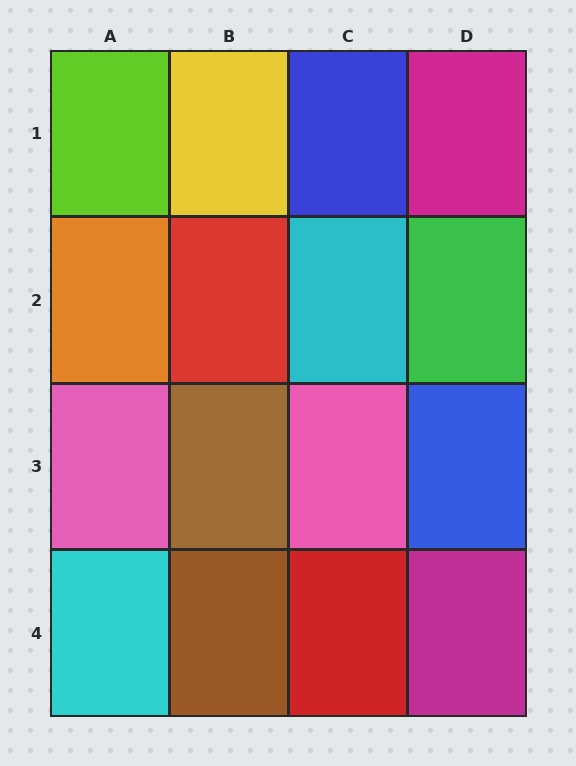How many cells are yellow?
1 cell is yellow.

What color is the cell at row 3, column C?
Pink.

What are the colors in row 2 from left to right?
Orange, red, cyan, green.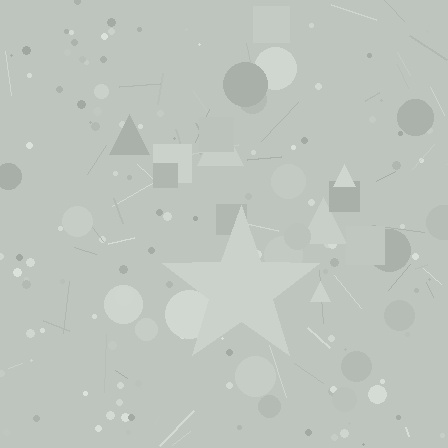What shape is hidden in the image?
A star is hidden in the image.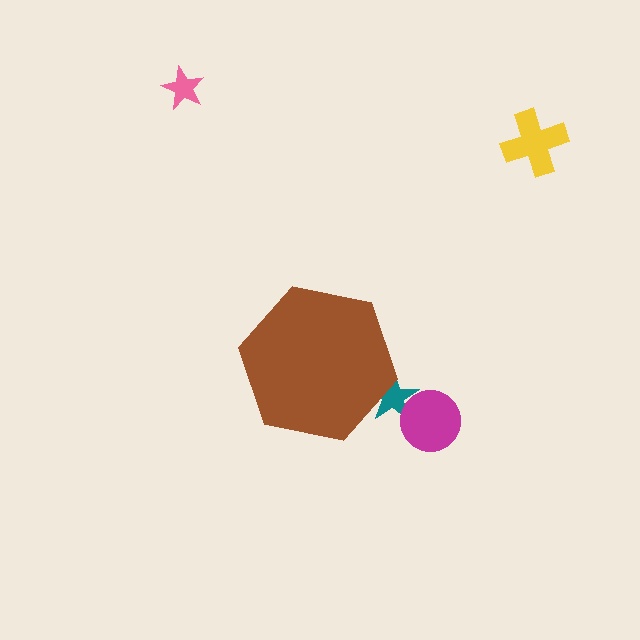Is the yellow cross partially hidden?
No, the yellow cross is fully visible.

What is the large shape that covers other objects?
A brown hexagon.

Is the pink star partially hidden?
No, the pink star is fully visible.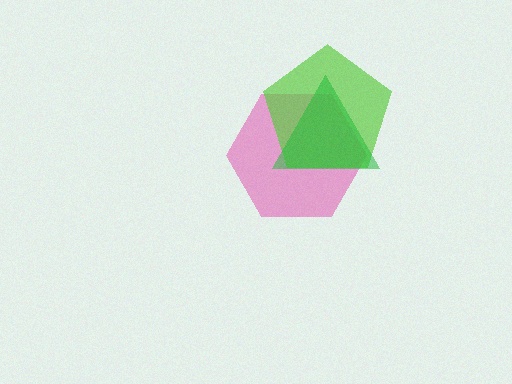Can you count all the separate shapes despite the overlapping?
Yes, there are 3 separate shapes.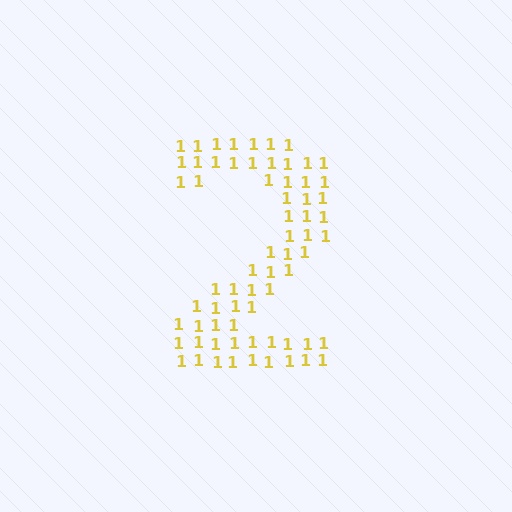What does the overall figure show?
The overall figure shows the digit 2.